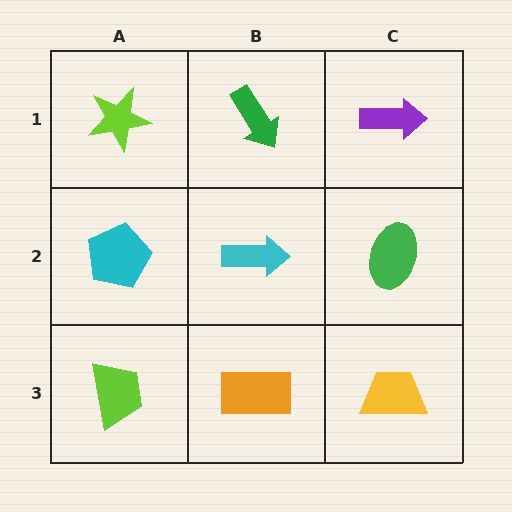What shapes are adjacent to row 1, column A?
A cyan pentagon (row 2, column A), a green arrow (row 1, column B).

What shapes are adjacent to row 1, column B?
A cyan arrow (row 2, column B), a lime star (row 1, column A), a purple arrow (row 1, column C).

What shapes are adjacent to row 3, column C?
A green ellipse (row 2, column C), an orange rectangle (row 3, column B).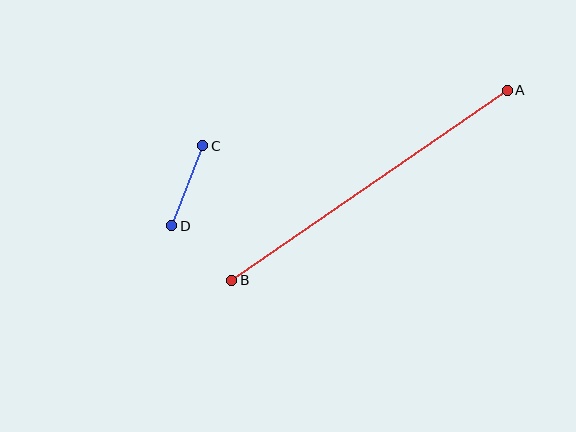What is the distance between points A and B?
The distance is approximately 335 pixels.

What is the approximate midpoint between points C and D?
The midpoint is at approximately (187, 186) pixels.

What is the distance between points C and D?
The distance is approximately 86 pixels.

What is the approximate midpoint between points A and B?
The midpoint is at approximately (369, 185) pixels.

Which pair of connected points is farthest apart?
Points A and B are farthest apart.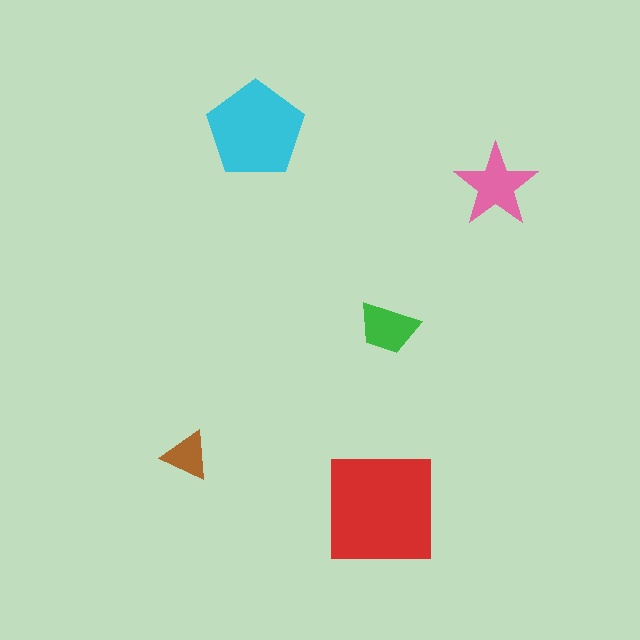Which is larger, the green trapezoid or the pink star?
The pink star.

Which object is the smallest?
The brown triangle.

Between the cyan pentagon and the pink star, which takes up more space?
The cyan pentagon.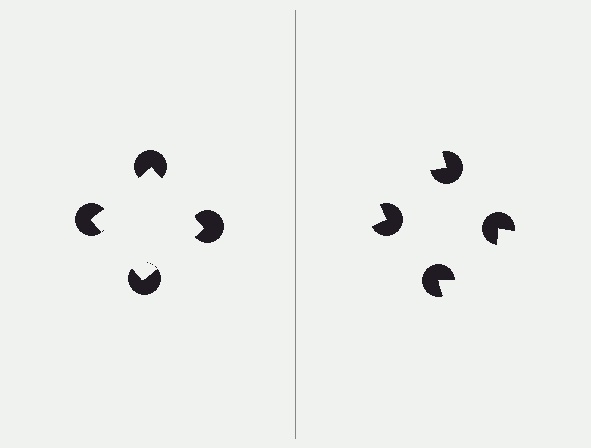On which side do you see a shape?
An illusory square appears on the left side. On the right side the wedge cuts are rotated, so no coherent shape forms.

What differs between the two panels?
The pac-man discs are positioned identically on both sides; only the wedge orientations differ. On the left they align to a square; on the right they are misaligned.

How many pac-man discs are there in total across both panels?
8 — 4 on each side.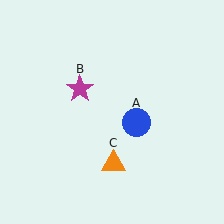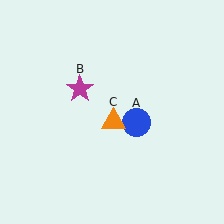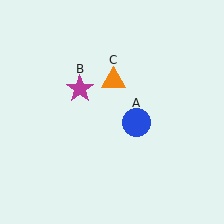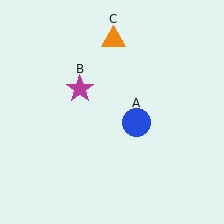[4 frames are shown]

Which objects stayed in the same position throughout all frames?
Blue circle (object A) and magenta star (object B) remained stationary.